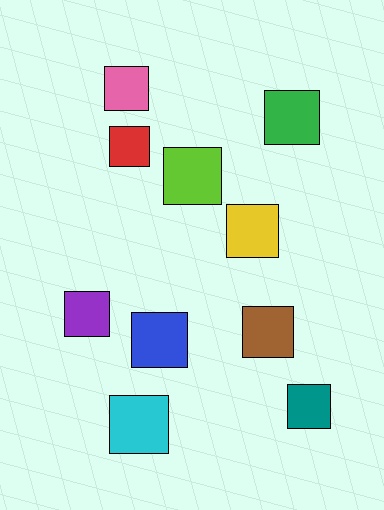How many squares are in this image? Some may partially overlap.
There are 10 squares.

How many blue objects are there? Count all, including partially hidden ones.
There is 1 blue object.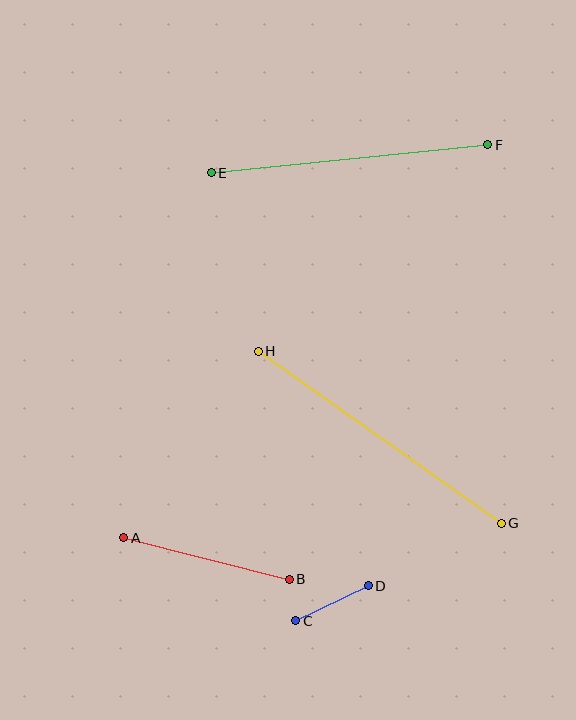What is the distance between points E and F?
The distance is approximately 278 pixels.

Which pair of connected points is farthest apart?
Points G and H are farthest apart.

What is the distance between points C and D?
The distance is approximately 81 pixels.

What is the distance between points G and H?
The distance is approximately 298 pixels.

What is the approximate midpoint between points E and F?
The midpoint is at approximately (349, 159) pixels.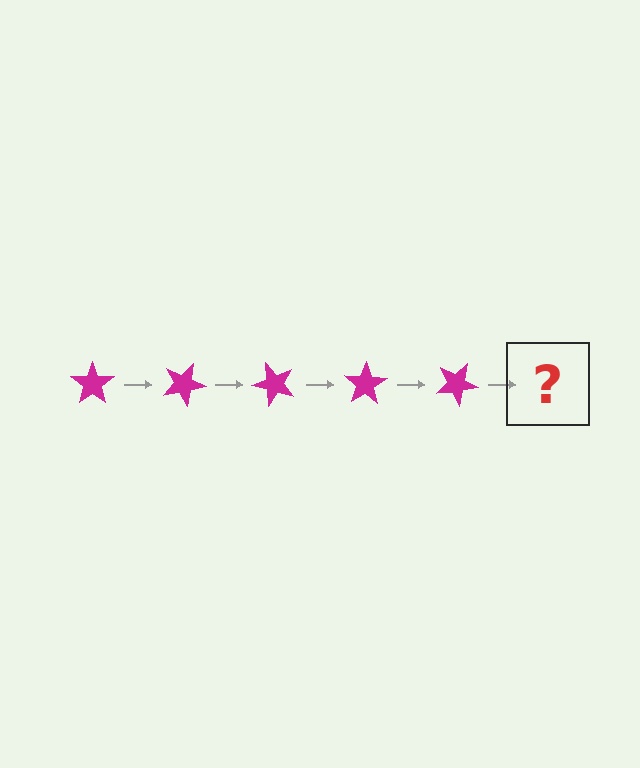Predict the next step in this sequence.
The next step is a magenta star rotated 125 degrees.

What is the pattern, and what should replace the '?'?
The pattern is that the star rotates 25 degrees each step. The '?' should be a magenta star rotated 125 degrees.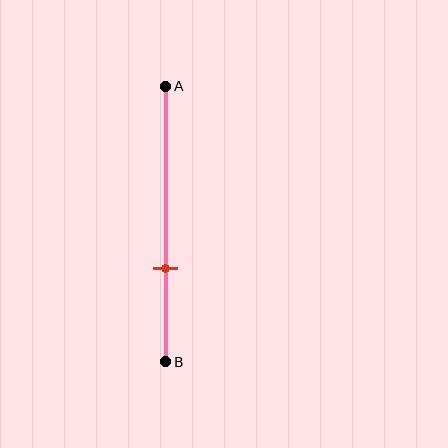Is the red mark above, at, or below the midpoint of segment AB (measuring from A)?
The red mark is below the midpoint of segment AB.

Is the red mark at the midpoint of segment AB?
No, the mark is at about 65% from A, not at the 50% midpoint.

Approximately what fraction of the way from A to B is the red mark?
The red mark is approximately 65% of the way from A to B.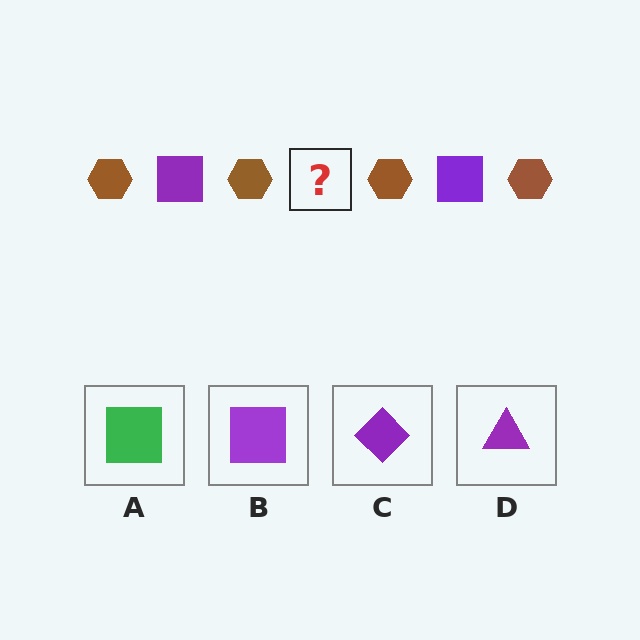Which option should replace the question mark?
Option B.